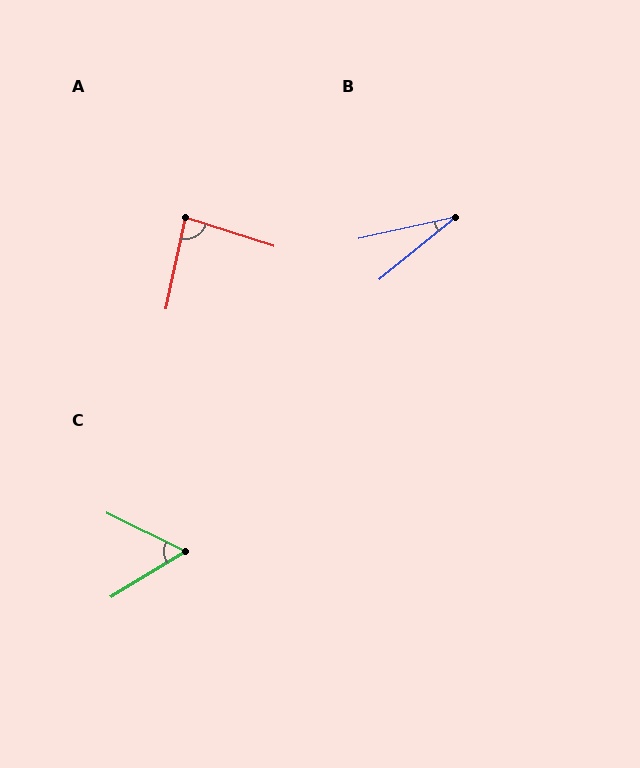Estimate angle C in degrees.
Approximately 57 degrees.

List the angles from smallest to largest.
B (27°), C (57°), A (84°).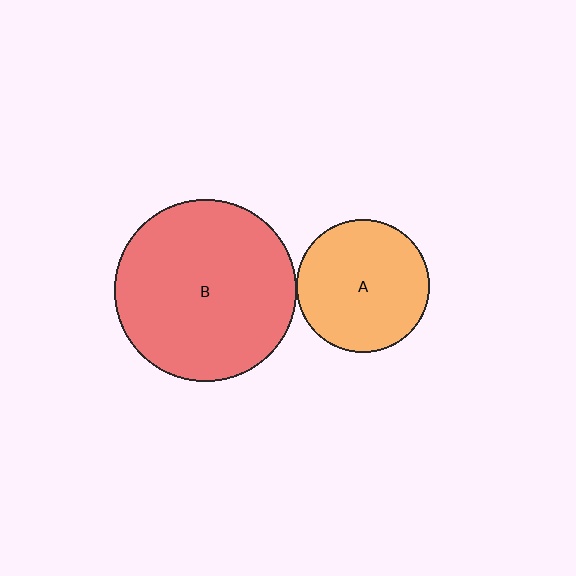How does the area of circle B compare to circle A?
Approximately 1.9 times.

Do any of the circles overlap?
No, none of the circles overlap.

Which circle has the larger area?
Circle B (red).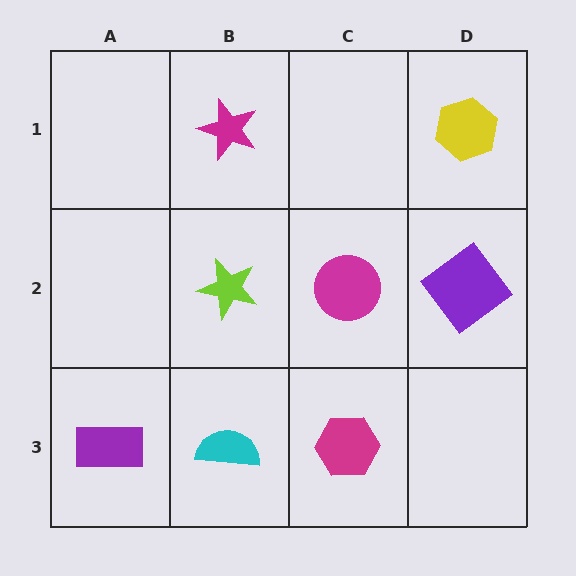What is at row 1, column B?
A magenta star.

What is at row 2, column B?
A lime star.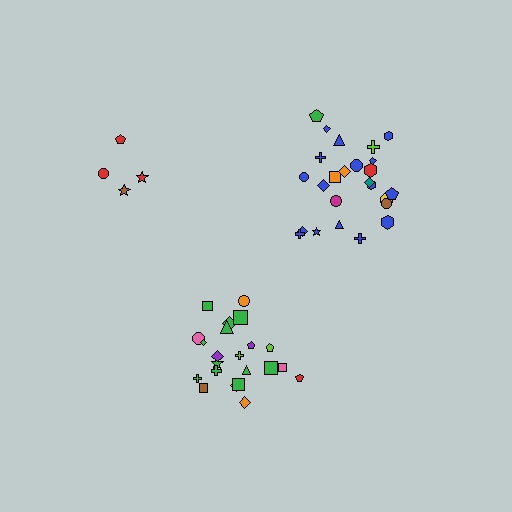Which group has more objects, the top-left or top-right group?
The top-right group.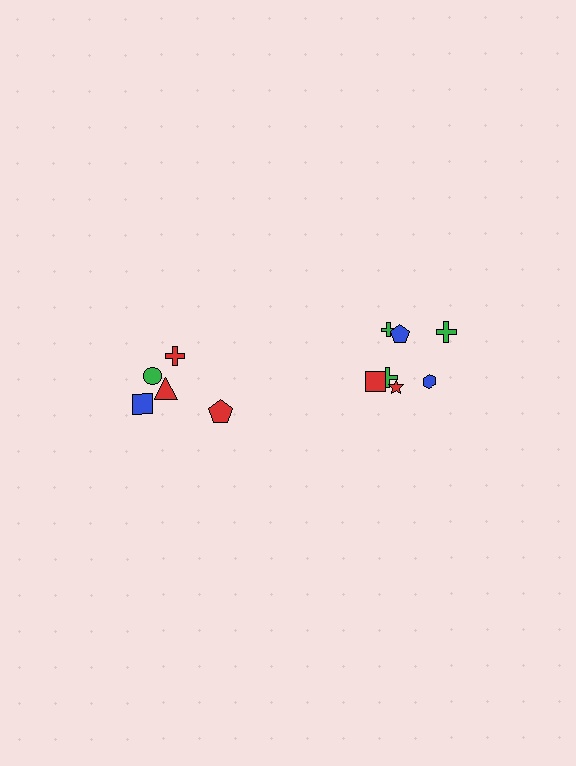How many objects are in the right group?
There are 7 objects.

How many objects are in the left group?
There are 5 objects.